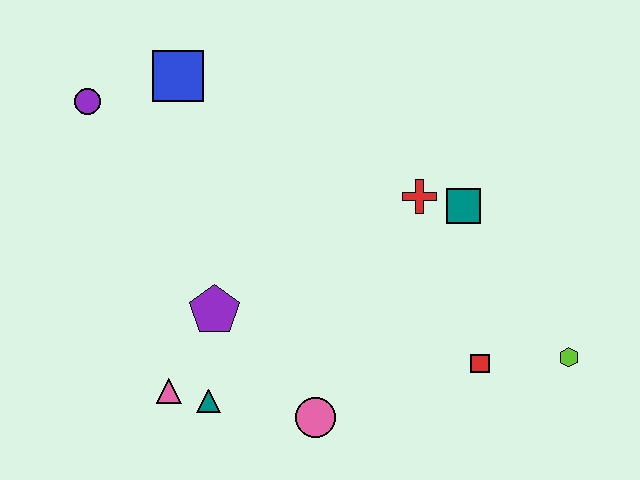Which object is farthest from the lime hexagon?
The purple circle is farthest from the lime hexagon.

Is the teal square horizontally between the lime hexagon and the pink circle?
Yes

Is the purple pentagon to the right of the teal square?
No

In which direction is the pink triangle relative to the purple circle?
The pink triangle is below the purple circle.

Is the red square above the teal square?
No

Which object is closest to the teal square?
The red cross is closest to the teal square.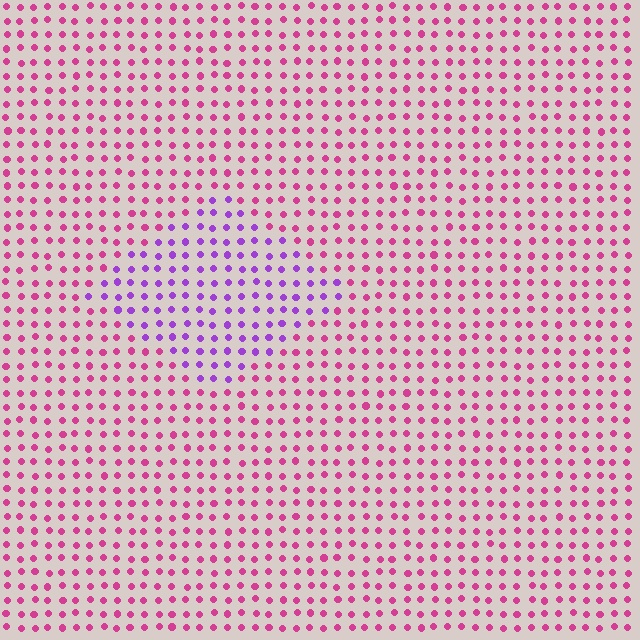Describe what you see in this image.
The image is filled with small magenta elements in a uniform arrangement. A diamond-shaped region is visible where the elements are tinted to a slightly different hue, forming a subtle color boundary.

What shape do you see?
I see a diamond.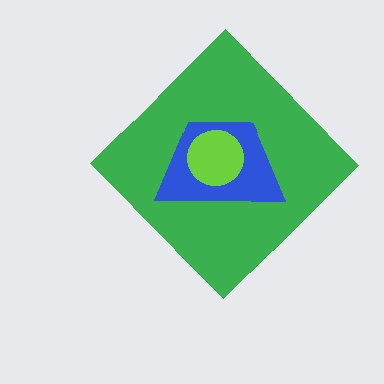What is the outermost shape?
The green diamond.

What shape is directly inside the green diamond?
The blue trapezoid.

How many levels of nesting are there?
3.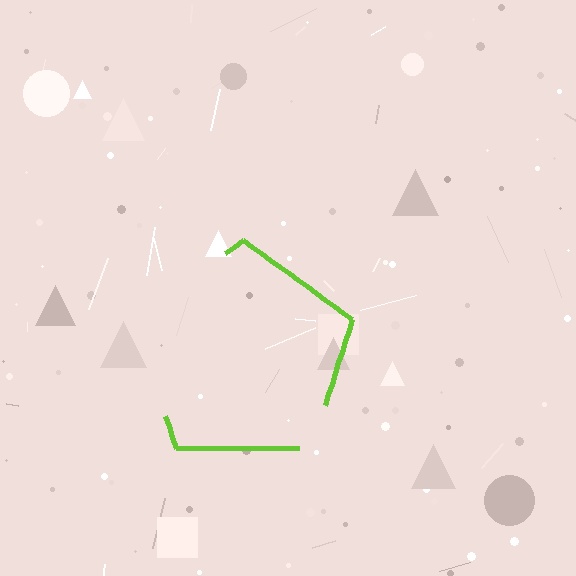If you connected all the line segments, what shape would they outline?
They would outline a pentagon.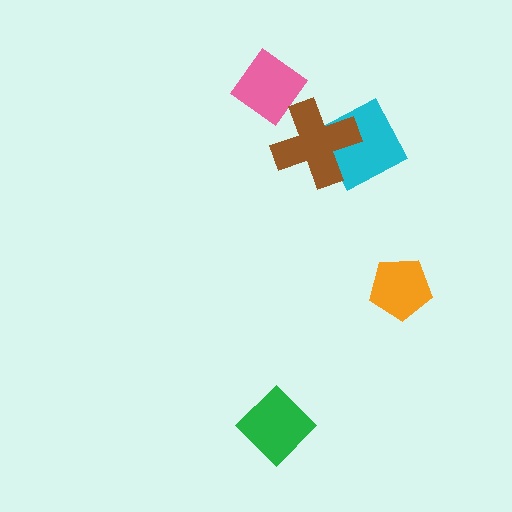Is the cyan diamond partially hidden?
Yes, it is partially covered by another shape.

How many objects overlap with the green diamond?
0 objects overlap with the green diamond.